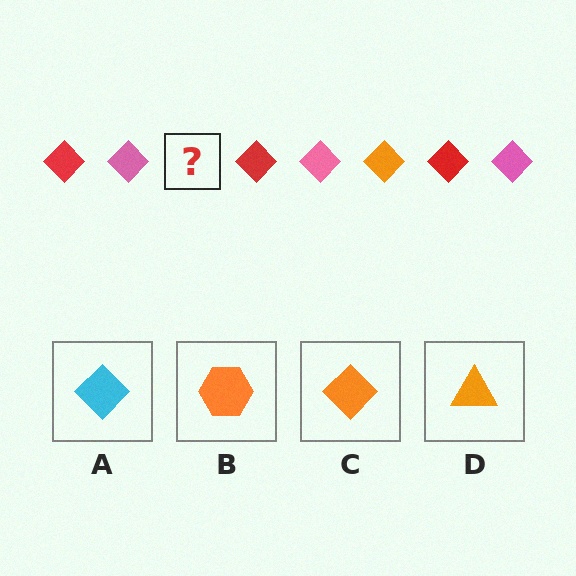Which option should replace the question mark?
Option C.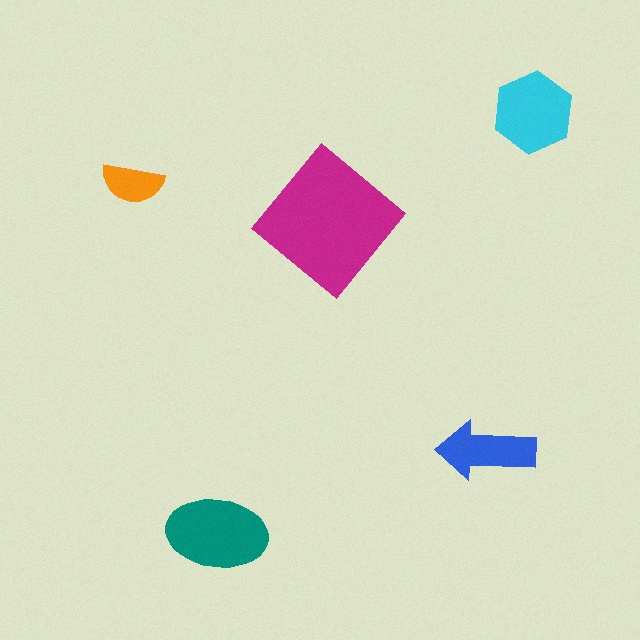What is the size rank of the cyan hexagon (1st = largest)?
3rd.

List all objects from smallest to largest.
The orange semicircle, the blue arrow, the cyan hexagon, the teal ellipse, the magenta diamond.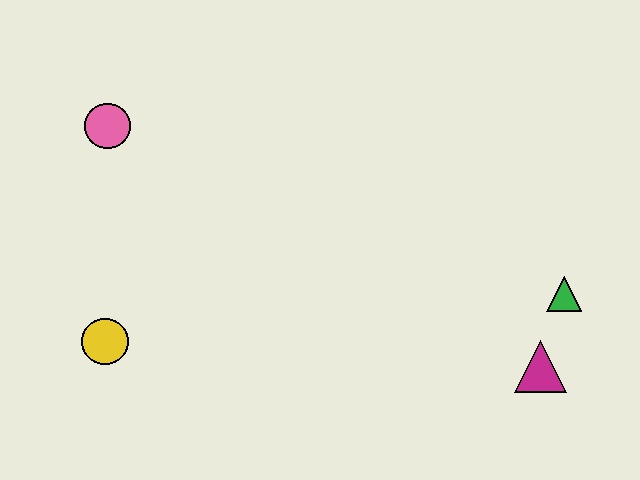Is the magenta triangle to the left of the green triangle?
Yes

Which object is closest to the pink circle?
The yellow circle is closest to the pink circle.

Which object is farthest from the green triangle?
The pink circle is farthest from the green triangle.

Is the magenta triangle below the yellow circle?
Yes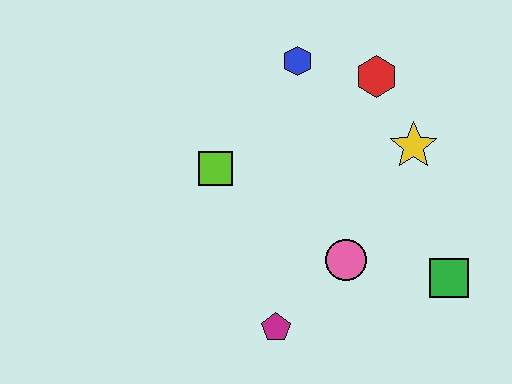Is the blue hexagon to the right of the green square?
No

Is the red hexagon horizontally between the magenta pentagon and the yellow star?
Yes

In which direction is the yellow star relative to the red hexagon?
The yellow star is below the red hexagon.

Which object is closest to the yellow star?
The red hexagon is closest to the yellow star.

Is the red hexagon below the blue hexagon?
Yes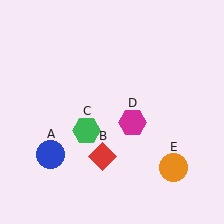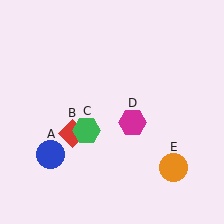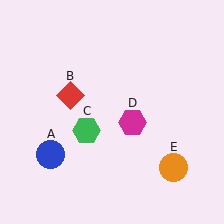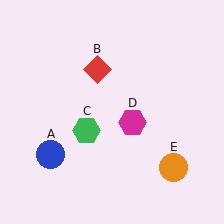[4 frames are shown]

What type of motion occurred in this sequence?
The red diamond (object B) rotated clockwise around the center of the scene.